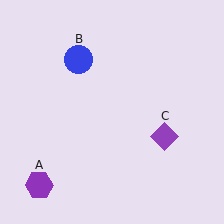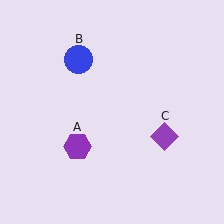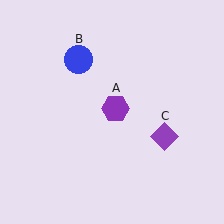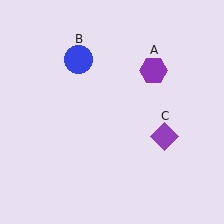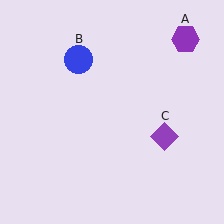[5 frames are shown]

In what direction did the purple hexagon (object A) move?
The purple hexagon (object A) moved up and to the right.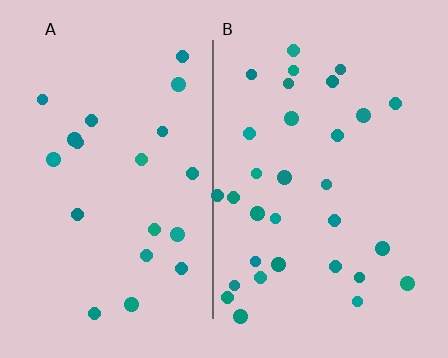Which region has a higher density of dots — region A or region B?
B (the right).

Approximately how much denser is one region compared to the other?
Approximately 1.5× — region B over region A.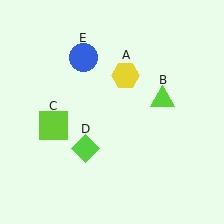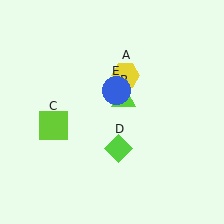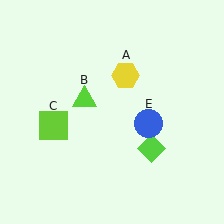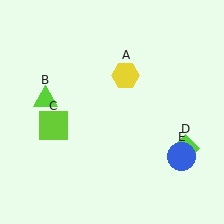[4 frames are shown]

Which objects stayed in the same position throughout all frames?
Yellow hexagon (object A) and lime square (object C) remained stationary.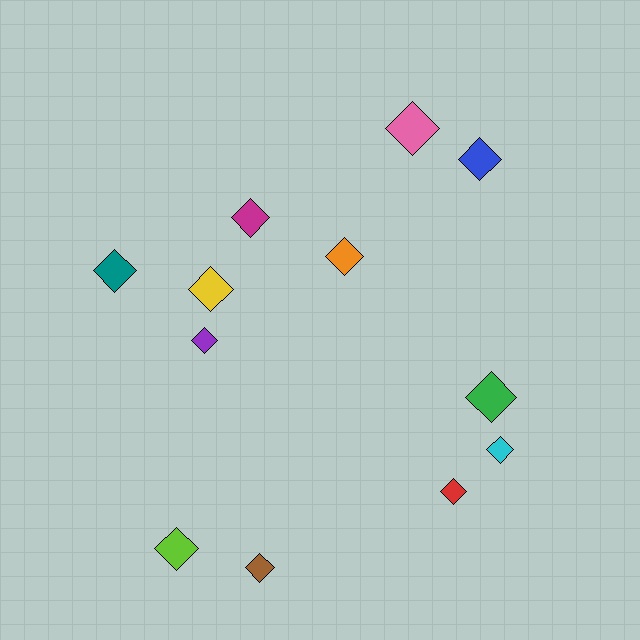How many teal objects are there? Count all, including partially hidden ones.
There is 1 teal object.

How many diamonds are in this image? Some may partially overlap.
There are 12 diamonds.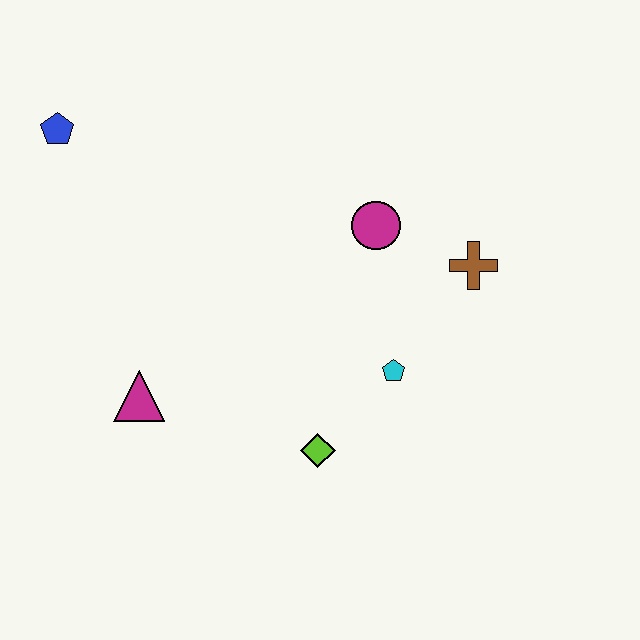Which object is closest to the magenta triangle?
The lime diamond is closest to the magenta triangle.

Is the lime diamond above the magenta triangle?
No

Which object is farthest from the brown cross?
The blue pentagon is farthest from the brown cross.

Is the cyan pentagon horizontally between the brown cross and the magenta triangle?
Yes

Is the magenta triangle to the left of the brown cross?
Yes